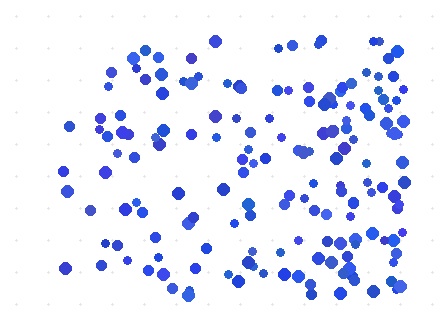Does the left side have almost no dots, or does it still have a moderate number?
Still a moderate number, just noticeably fewer than the right.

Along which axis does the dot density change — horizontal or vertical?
Horizontal.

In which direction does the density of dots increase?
From left to right, with the right side densest.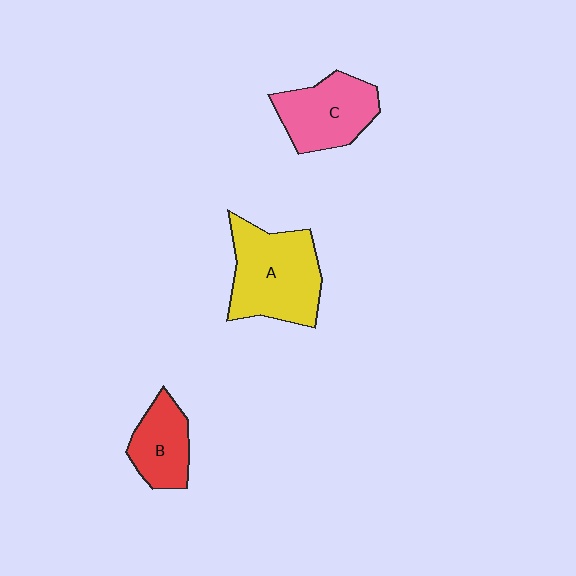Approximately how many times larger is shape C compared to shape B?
Approximately 1.3 times.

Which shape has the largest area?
Shape A (yellow).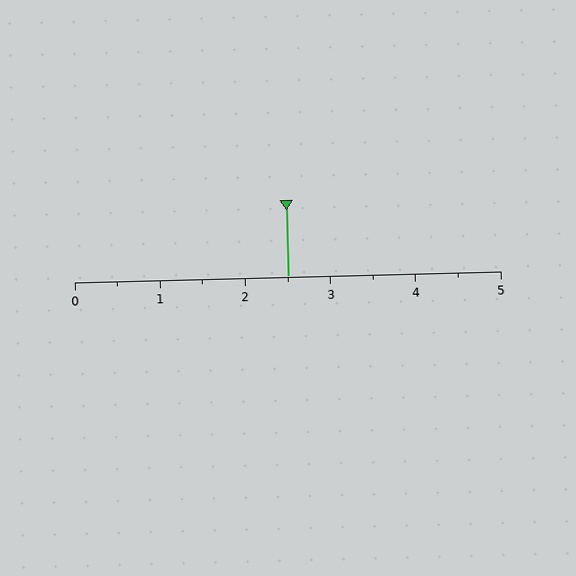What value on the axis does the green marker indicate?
The marker indicates approximately 2.5.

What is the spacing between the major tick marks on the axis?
The major ticks are spaced 1 apart.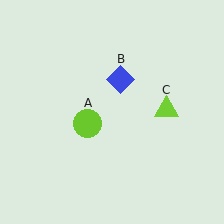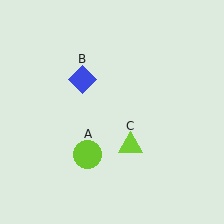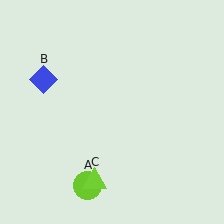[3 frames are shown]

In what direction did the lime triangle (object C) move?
The lime triangle (object C) moved down and to the left.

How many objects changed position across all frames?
3 objects changed position: lime circle (object A), blue diamond (object B), lime triangle (object C).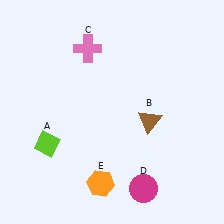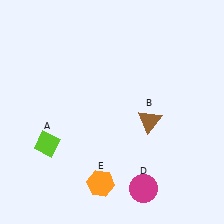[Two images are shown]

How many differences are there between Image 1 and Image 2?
There is 1 difference between the two images.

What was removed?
The pink cross (C) was removed in Image 2.